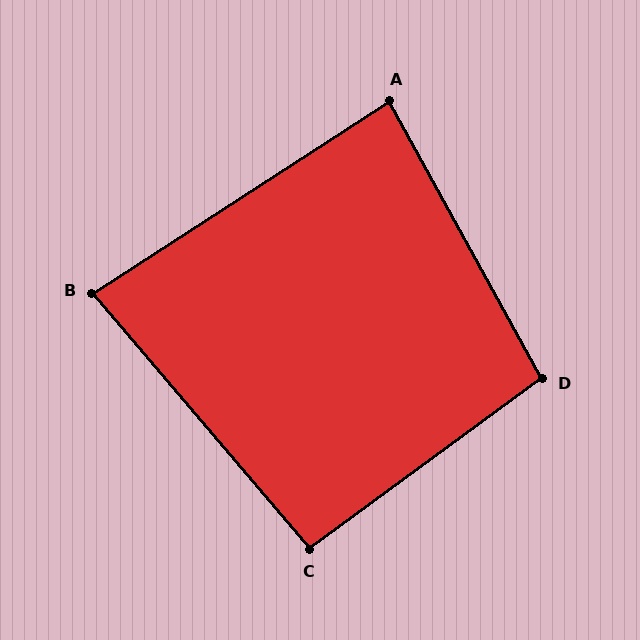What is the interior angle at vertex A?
Approximately 86 degrees (approximately right).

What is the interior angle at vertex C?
Approximately 94 degrees (approximately right).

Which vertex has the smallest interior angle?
B, at approximately 83 degrees.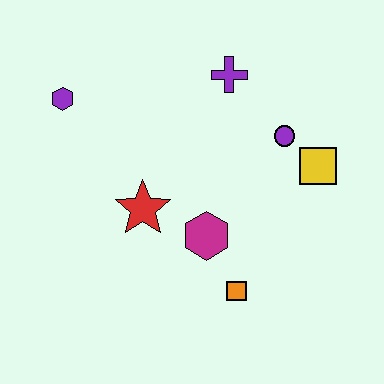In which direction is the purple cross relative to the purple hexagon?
The purple cross is to the right of the purple hexagon.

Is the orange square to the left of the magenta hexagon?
No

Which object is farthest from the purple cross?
The orange square is farthest from the purple cross.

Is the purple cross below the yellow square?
No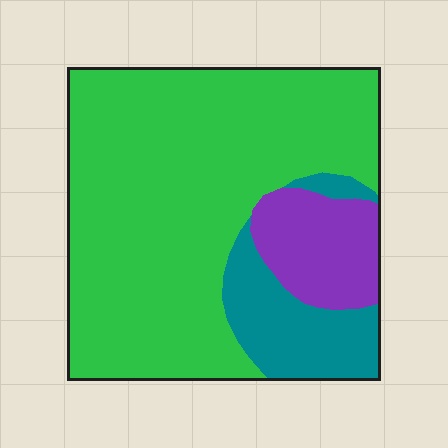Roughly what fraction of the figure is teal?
Teal takes up about one sixth (1/6) of the figure.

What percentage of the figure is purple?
Purple takes up about one eighth (1/8) of the figure.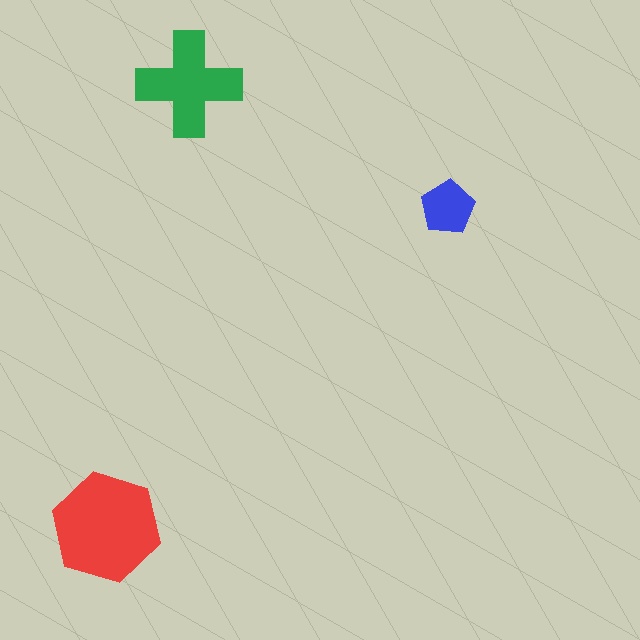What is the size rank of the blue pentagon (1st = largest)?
3rd.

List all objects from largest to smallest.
The red hexagon, the green cross, the blue pentagon.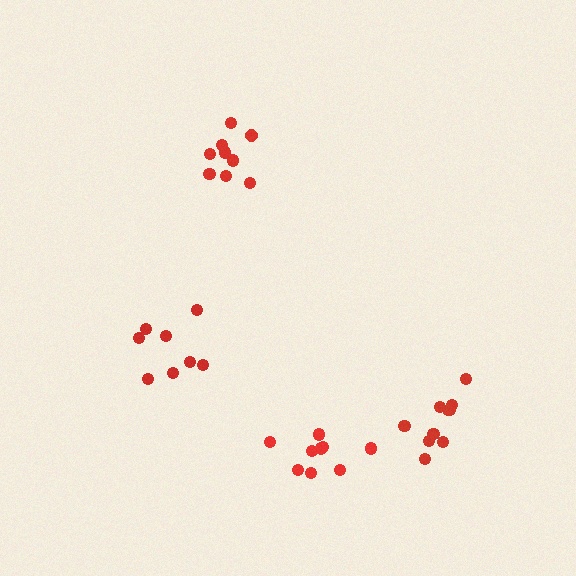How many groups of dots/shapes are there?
There are 4 groups.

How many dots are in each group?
Group 1: 8 dots, Group 2: 10 dots, Group 3: 9 dots, Group 4: 9 dots (36 total).